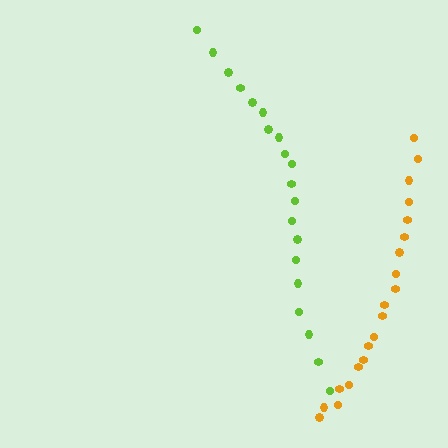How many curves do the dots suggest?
There are 2 distinct paths.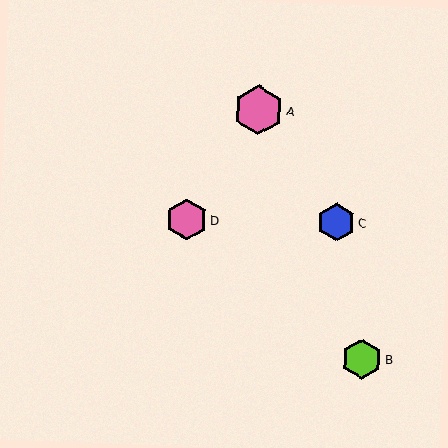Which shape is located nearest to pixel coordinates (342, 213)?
The blue hexagon (labeled C) at (336, 222) is nearest to that location.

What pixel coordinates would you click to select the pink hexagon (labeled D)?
Click at (187, 219) to select the pink hexagon D.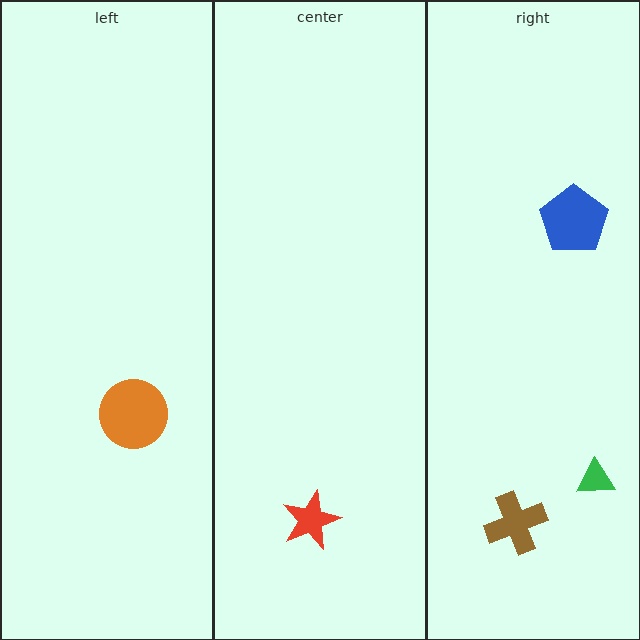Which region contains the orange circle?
The left region.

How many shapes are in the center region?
1.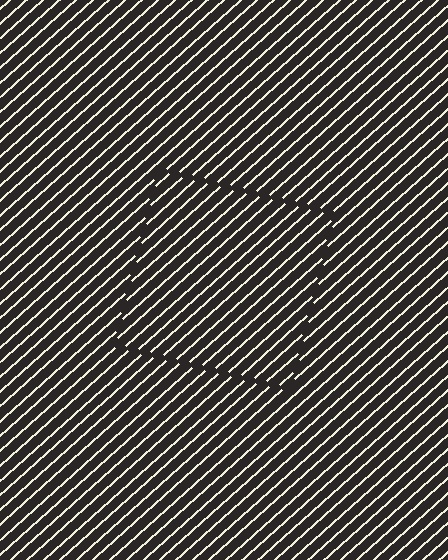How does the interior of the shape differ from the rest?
The interior of the shape contains the same grating, shifted by half a period — the contour is defined by the phase discontinuity where line-ends from the inner and outer gratings abut.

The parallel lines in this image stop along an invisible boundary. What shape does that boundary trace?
An illusory square. The interior of the shape contains the same grating, shifted by half a period — the contour is defined by the phase discontinuity where line-ends from the inner and outer gratings abut.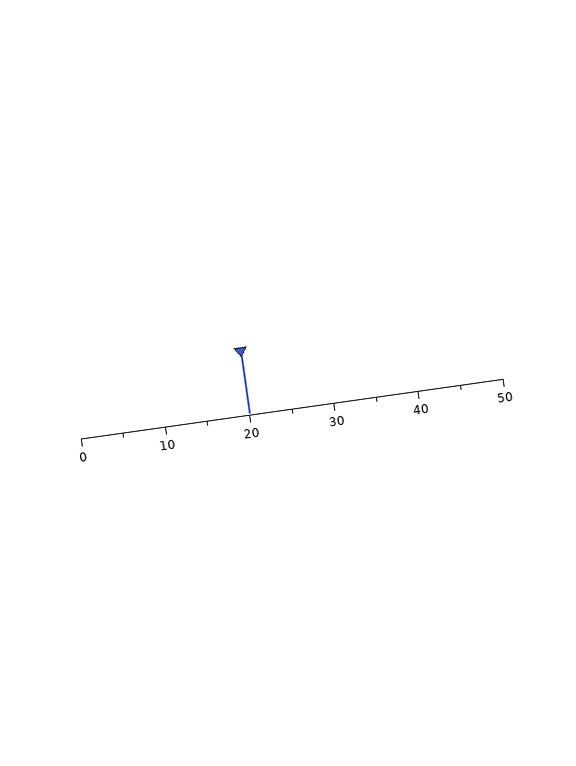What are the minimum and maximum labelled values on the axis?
The axis runs from 0 to 50.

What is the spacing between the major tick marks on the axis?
The major ticks are spaced 10 apart.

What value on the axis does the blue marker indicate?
The marker indicates approximately 20.